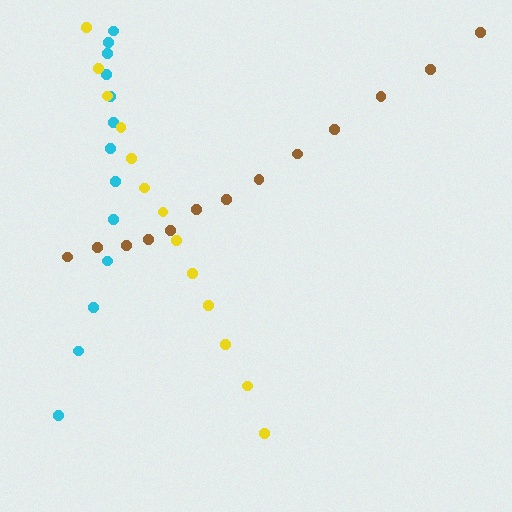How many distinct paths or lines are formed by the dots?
There are 3 distinct paths.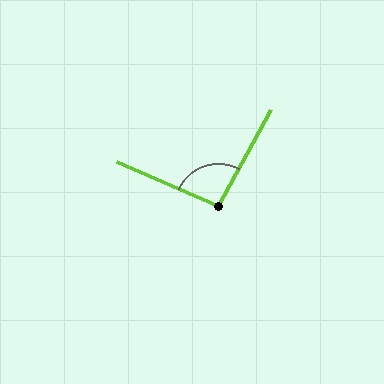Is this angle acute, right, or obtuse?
It is obtuse.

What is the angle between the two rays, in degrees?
Approximately 95 degrees.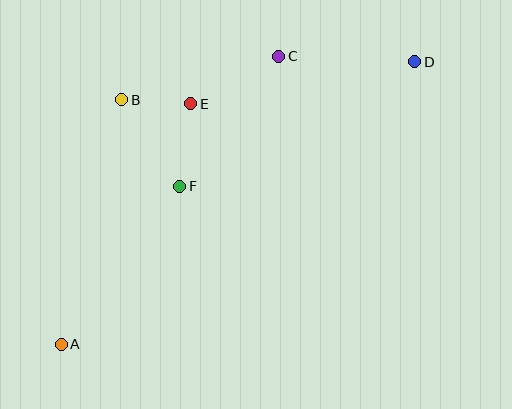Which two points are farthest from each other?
Points A and D are farthest from each other.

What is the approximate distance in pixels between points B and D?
The distance between B and D is approximately 295 pixels.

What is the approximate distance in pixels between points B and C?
The distance between B and C is approximately 163 pixels.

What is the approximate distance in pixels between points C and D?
The distance between C and D is approximately 136 pixels.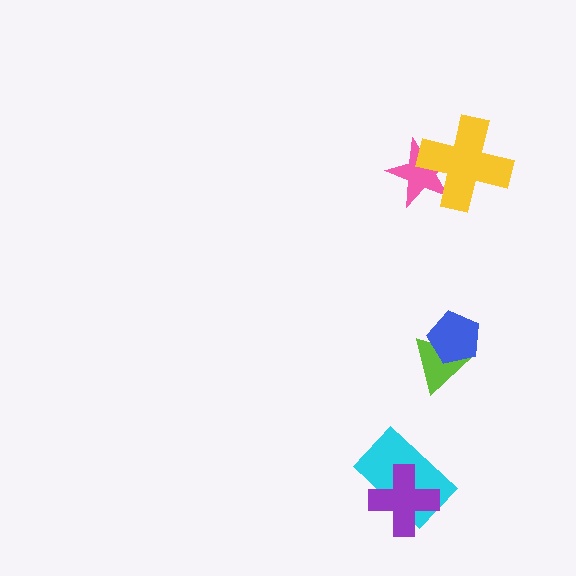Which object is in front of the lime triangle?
The blue pentagon is in front of the lime triangle.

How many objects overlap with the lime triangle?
1 object overlaps with the lime triangle.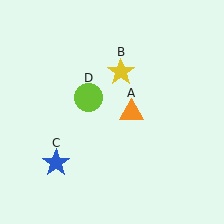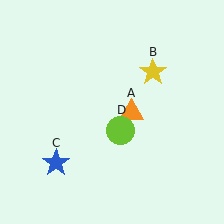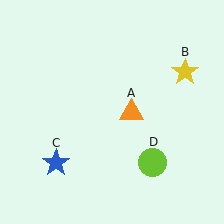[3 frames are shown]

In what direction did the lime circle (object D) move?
The lime circle (object D) moved down and to the right.